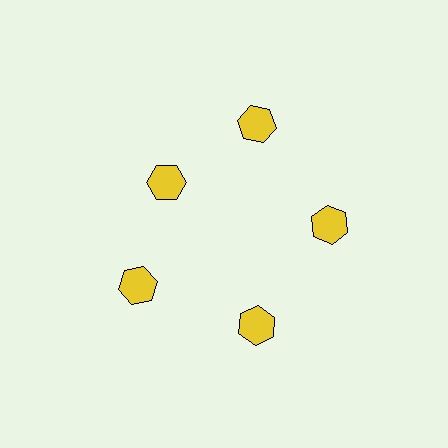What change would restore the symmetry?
The symmetry would be restored by moving it outward, back onto the ring so that all 5 hexagons sit at equal angles and equal distance from the center.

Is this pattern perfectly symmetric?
No. The 5 yellow hexagons are arranged in a ring, but one element near the 10 o'clock position is pulled inward toward the center, breaking the 5-fold rotational symmetry.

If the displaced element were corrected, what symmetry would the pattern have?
It would have 5-fold rotational symmetry — the pattern would map onto itself every 72 degrees.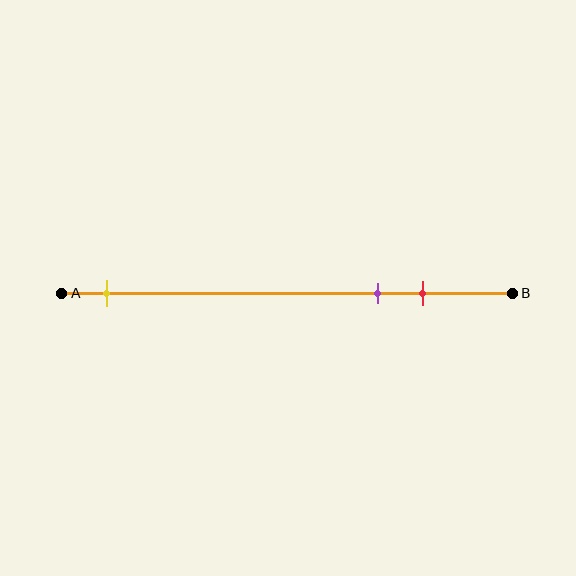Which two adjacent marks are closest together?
The purple and red marks are the closest adjacent pair.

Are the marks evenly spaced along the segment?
No, the marks are not evenly spaced.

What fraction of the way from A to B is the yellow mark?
The yellow mark is approximately 10% (0.1) of the way from A to B.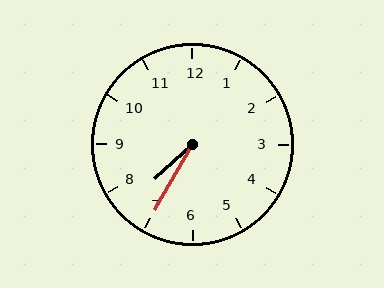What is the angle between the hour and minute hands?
Approximately 18 degrees.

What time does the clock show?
7:35.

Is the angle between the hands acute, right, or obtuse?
It is acute.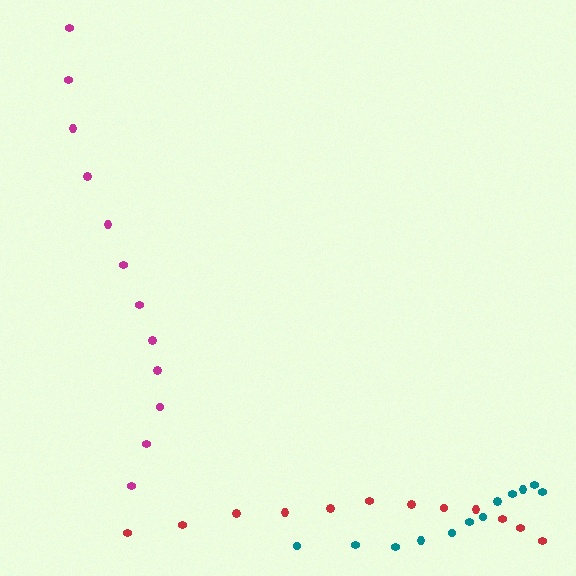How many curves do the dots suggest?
There are 3 distinct paths.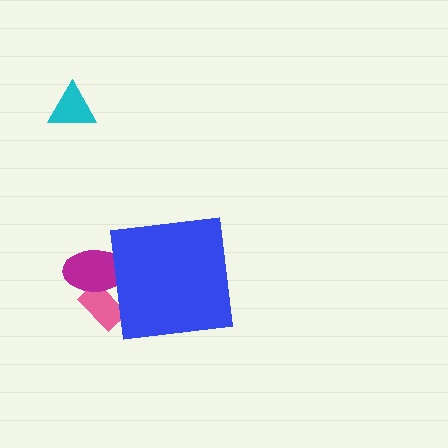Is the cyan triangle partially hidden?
No, the cyan triangle is fully visible.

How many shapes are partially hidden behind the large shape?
2 shapes are partially hidden.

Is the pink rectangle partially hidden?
Yes, the pink rectangle is partially hidden behind the blue square.